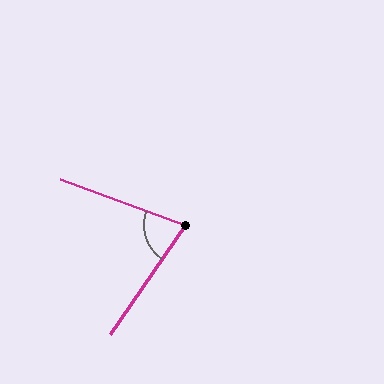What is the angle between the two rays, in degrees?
Approximately 76 degrees.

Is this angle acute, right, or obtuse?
It is acute.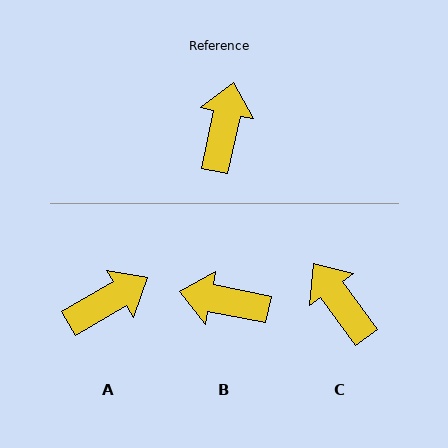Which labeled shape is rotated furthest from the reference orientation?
B, about 91 degrees away.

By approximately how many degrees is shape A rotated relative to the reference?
Approximately 48 degrees clockwise.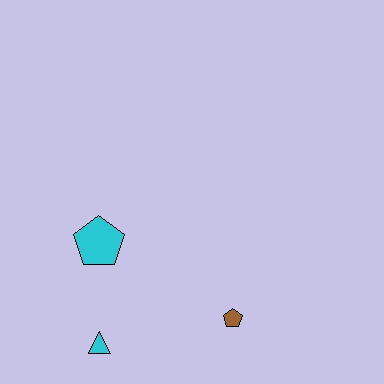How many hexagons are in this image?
There are no hexagons.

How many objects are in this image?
There are 3 objects.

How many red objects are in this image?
There are no red objects.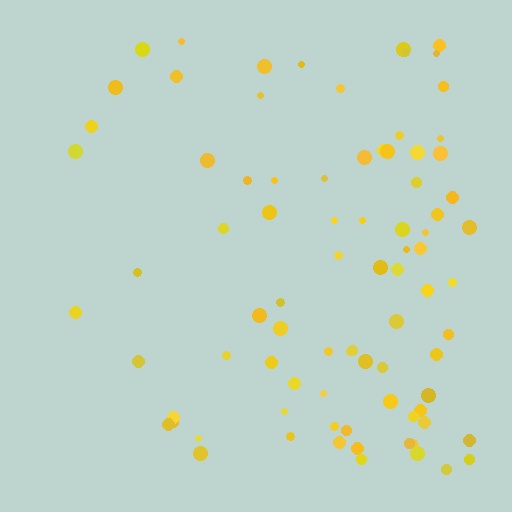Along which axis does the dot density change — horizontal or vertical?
Horizontal.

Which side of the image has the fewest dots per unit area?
The left.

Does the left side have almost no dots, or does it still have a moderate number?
Still a moderate number, just noticeably fewer than the right.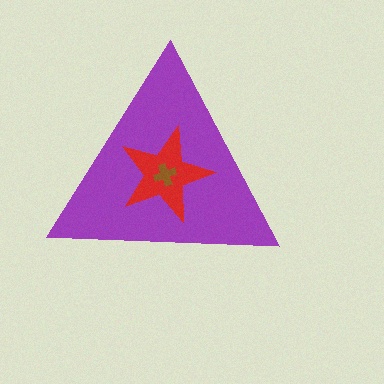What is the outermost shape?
The purple triangle.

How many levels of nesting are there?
3.